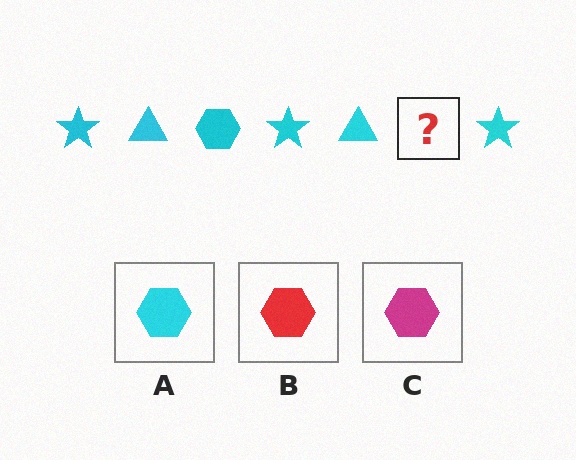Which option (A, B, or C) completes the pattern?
A.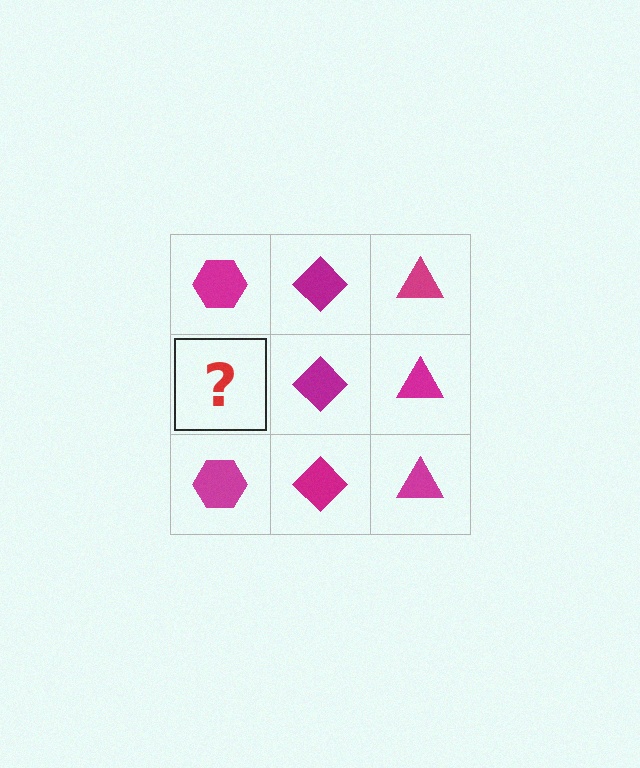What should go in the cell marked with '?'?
The missing cell should contain a magenta hexagon.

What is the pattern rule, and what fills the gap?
The rule is that each column has a consistent shape. The gap should be filled with a magenta hexagon.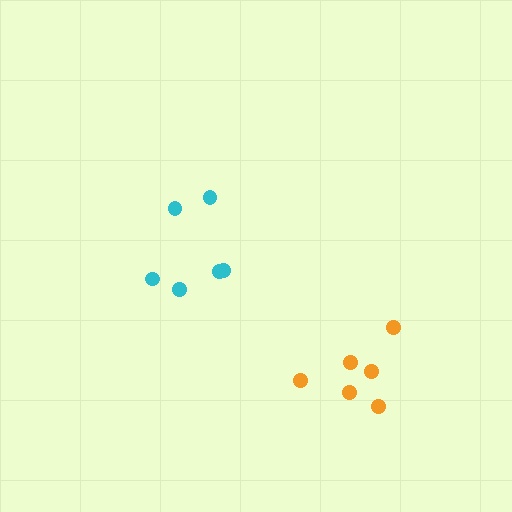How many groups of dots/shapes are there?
There are 2 groups.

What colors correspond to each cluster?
The clusters are colored: cyan, orange.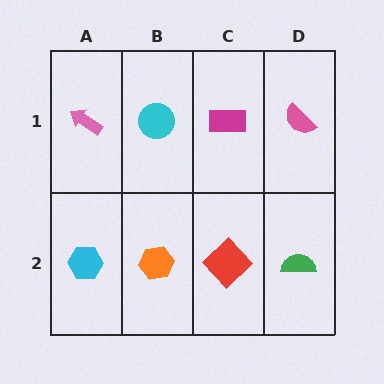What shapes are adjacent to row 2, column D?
A pink semicircle (row 1, column D), a red diamond (row 2, column C).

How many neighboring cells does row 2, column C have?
3.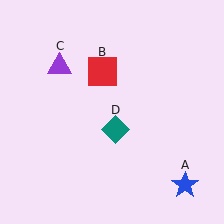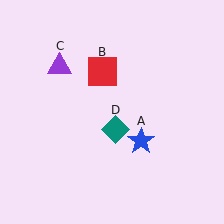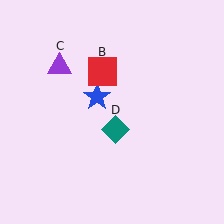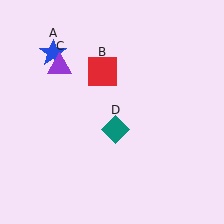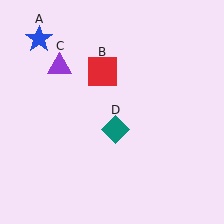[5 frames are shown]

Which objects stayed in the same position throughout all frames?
Red square (object B) and purple triangle (object C) and teal diamond (object D) remained stationary.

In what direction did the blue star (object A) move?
The blue star (object A) moved up and to the left.